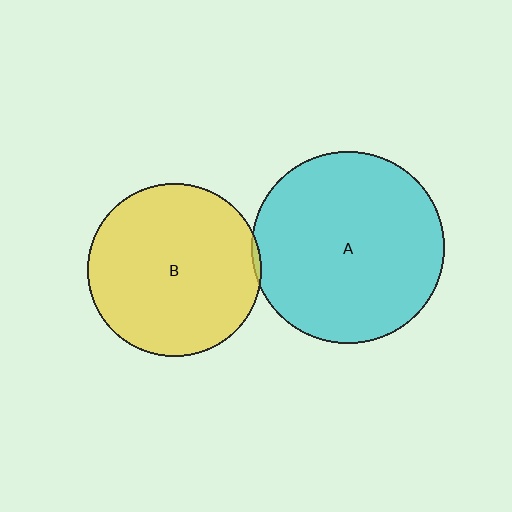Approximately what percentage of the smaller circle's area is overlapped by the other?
Approximately 5%.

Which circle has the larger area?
Circle A (cyan).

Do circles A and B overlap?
Yes.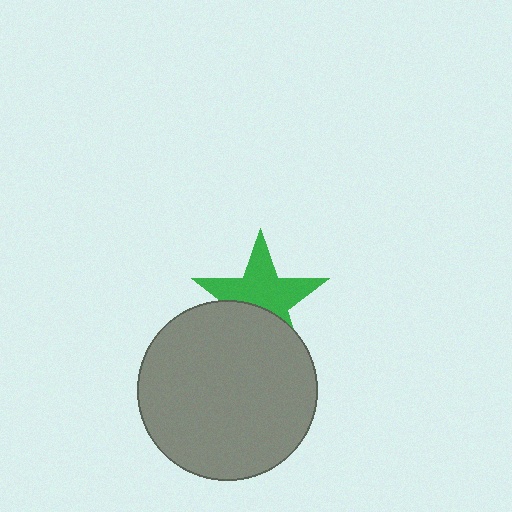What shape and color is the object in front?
The object in front is a gray circle.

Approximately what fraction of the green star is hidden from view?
Roughly 38% of the green star is hidden behind the gray circle.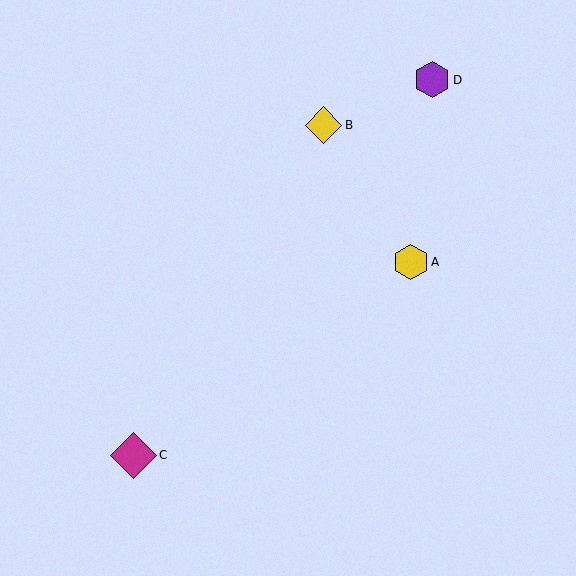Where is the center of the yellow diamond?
The center of the yellow diamond is at (323, 125).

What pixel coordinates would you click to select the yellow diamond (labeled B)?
Click at (323, 125) to select the yellow diamond B.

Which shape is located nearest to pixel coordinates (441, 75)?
The purple hexagon (labeled D) at (432, 80) is nearest to that location.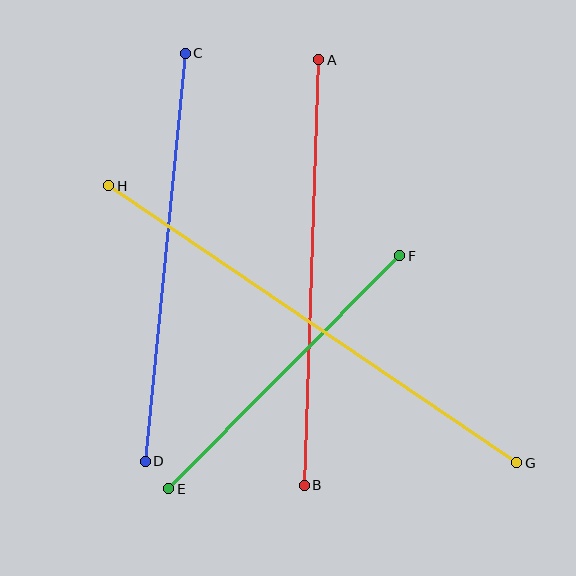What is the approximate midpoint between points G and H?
The midpoint is at approximately (313, 324) pixels.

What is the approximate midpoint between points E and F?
The midpoint is at approximately (284, 372) pixels.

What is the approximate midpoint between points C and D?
The midpoint is at approximately (165, 257) pixels.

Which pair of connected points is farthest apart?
Points G and H are farthest apart.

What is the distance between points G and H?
The distance is approximately 493 pixels.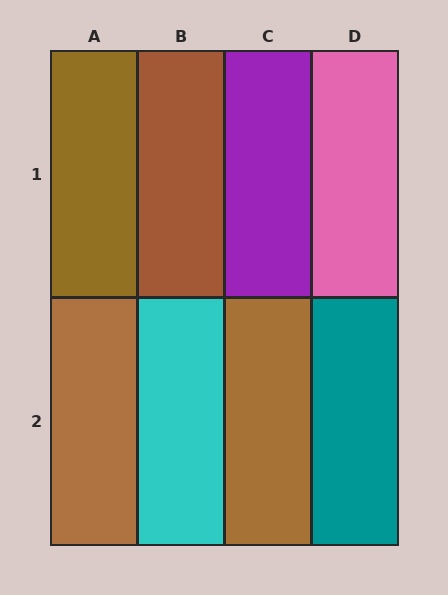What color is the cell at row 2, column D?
Teal.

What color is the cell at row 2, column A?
Brown.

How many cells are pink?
1 cell is pink.